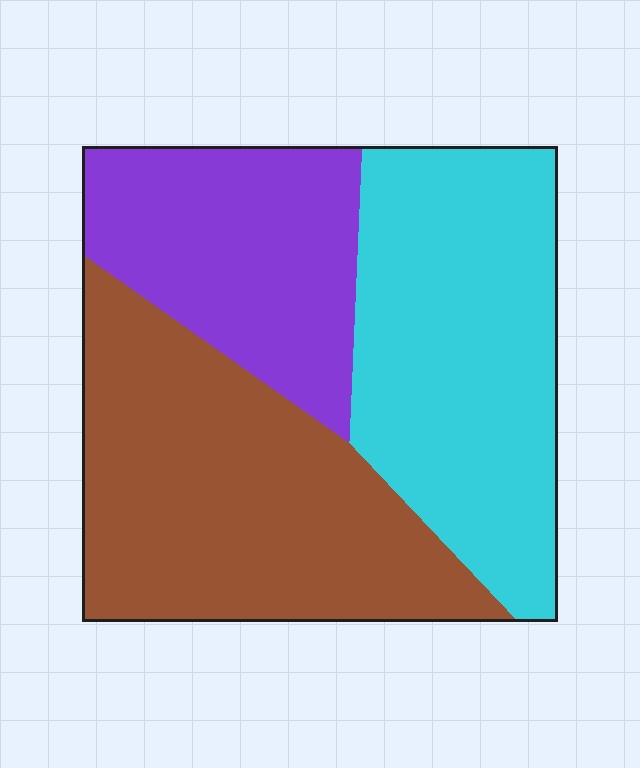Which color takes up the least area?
Purple, at roughly 25%.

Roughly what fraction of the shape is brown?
Brown covers 39% of the shape.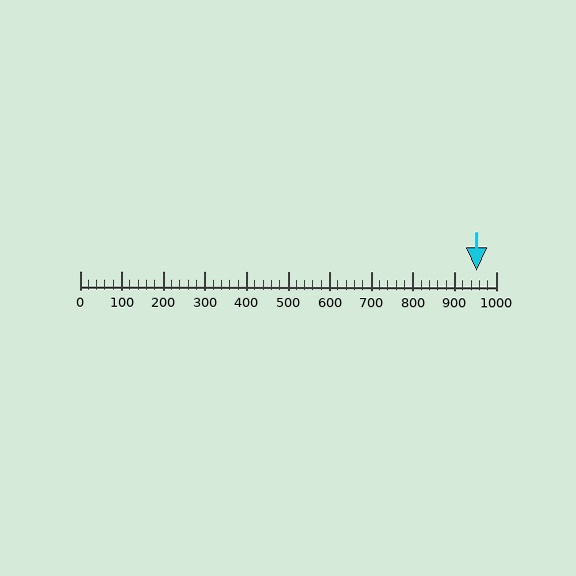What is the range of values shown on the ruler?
The ruler shows values from 0 to 1000.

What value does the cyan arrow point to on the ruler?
The cyan arrow points to approximately 952.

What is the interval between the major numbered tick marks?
The major tick marks are spaced 100 units apart.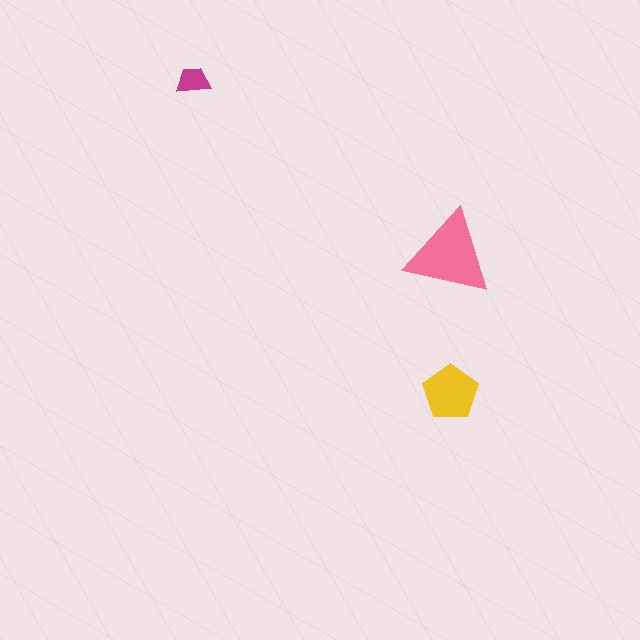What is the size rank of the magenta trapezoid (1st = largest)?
3rd.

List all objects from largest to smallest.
The pink triangle, the yellow pentagon, the magenta trapezoid.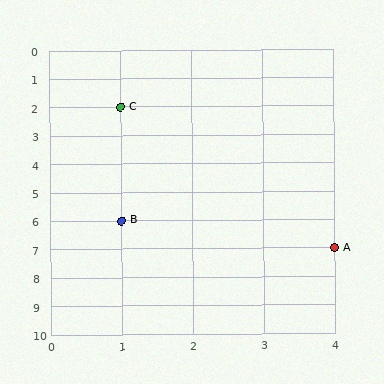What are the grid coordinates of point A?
Point A is at grid coordinates (4, 7).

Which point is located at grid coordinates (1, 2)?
Point C is at (1, 2).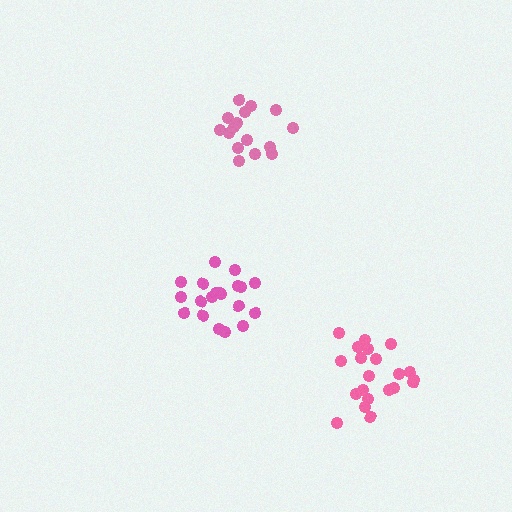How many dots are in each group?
Group 1: 20 dots, Group 2: 16 dots, Group 3: 21 dots (57 total).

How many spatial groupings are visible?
There are 3 spatial groupings.